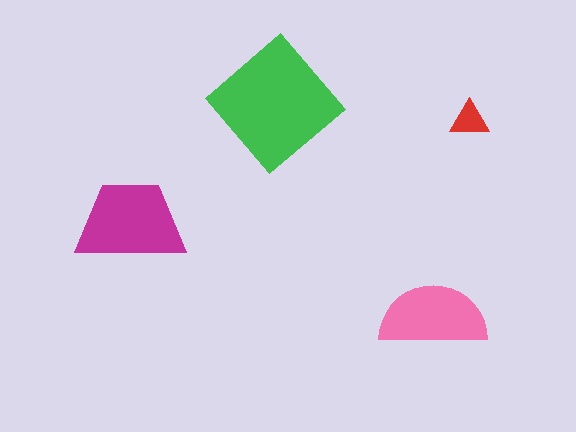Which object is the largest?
The green diamond.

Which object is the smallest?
The red triangle.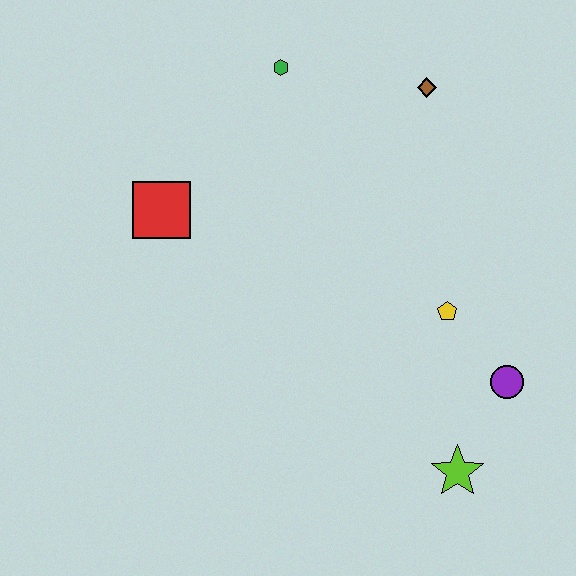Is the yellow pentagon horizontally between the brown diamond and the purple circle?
Yes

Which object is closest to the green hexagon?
The brown diamond is closest to the green hexagon.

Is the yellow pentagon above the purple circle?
Yes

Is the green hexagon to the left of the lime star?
Yes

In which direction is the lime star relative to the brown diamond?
The lime star is below the brown diamond.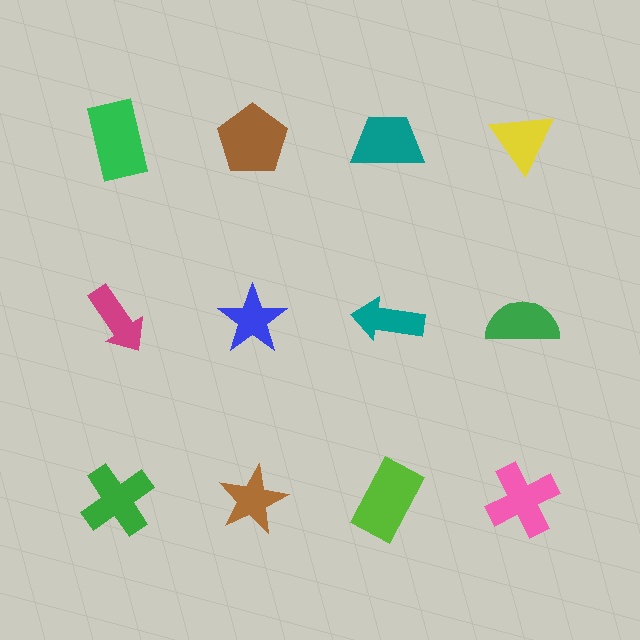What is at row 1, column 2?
A brown pentagon.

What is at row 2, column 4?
A green semicircle.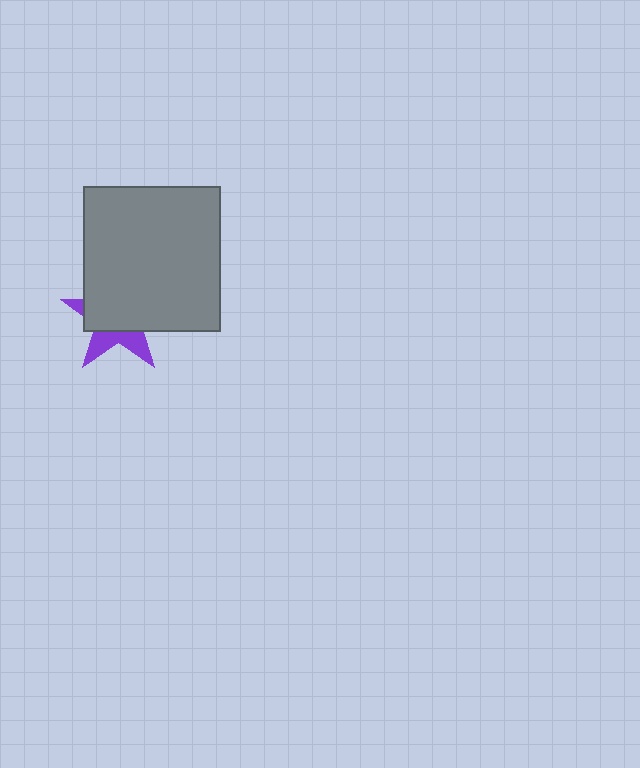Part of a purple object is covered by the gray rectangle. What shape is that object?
It is a star.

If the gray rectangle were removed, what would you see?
You would see the complete purple star.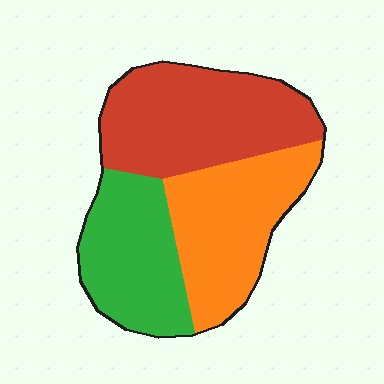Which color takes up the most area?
Red, at roughly 40%.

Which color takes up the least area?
Green, at roughly 30%.